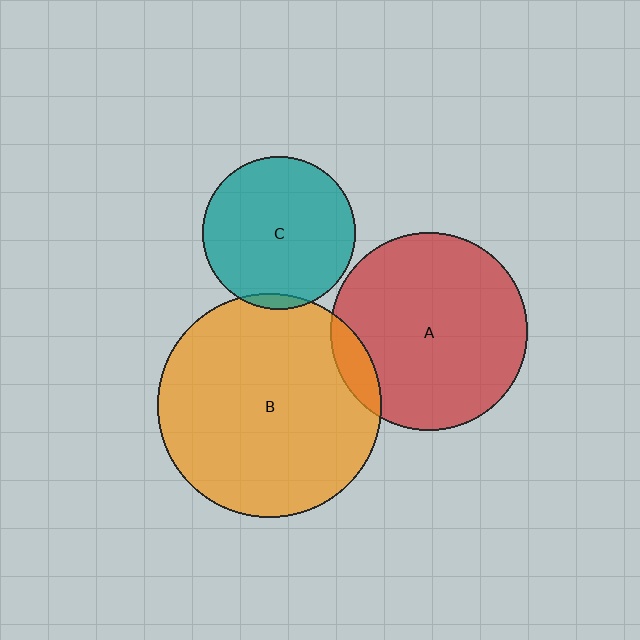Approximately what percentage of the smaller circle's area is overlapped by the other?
Approximately 5%.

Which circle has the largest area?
Circle B (orange).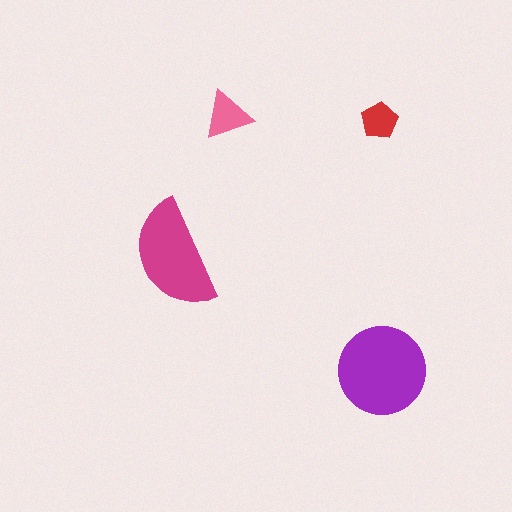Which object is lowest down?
The purple circle is bottommost.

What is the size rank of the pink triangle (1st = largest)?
3rd.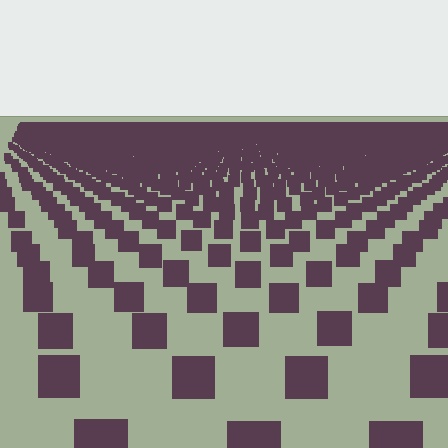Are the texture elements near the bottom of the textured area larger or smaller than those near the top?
Larger. Near the bottom, elements are closer to the viewer and appear at a bigger on-screen size.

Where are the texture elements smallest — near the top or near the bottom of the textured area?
Near the top.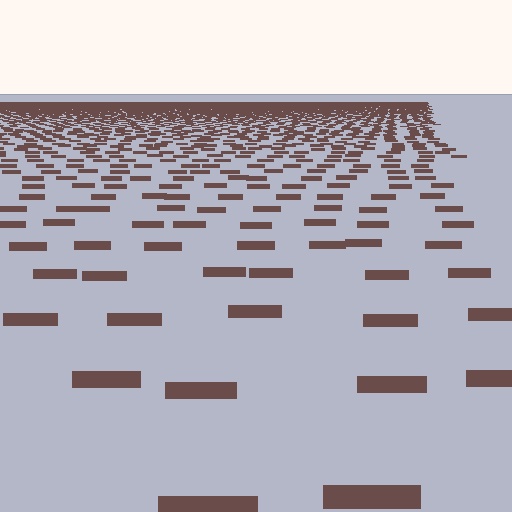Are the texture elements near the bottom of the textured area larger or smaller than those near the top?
Larger. Near the bottom, elements are closer to the viewer and appear at a bigger on-screen size.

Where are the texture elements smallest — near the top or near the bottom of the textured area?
Near the top.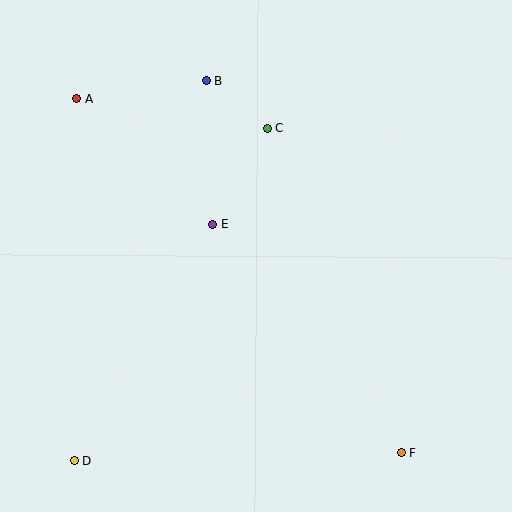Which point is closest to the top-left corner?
Point A is closest to the top-left corner.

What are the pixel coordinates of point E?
Point E is at (213, 224).